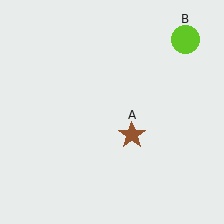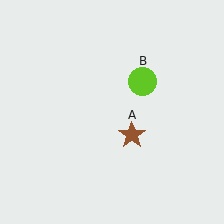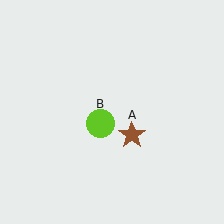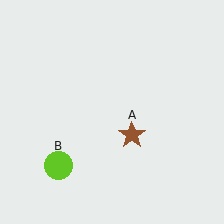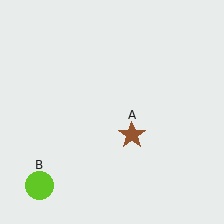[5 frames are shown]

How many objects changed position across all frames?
1 object changed position: lime circle (object B).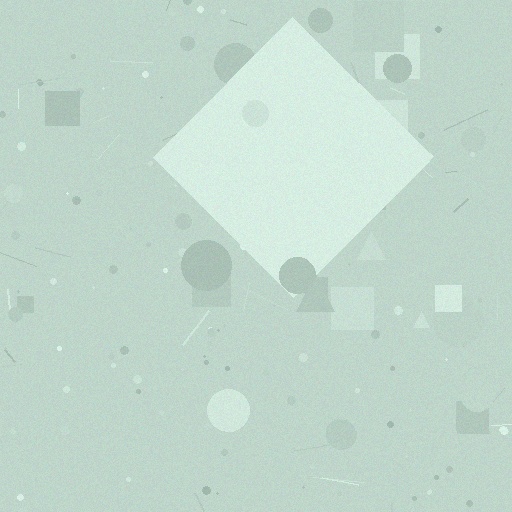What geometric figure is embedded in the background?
A diamond is embedded in the background.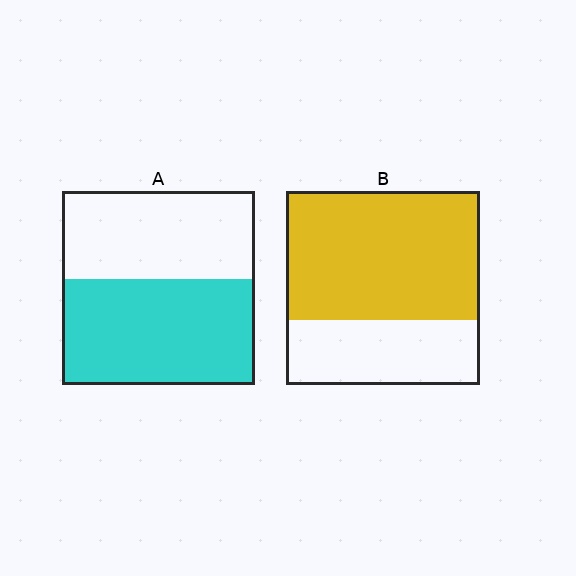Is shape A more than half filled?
Yes.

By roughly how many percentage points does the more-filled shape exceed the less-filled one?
By roughly 10 percentage points (B over A).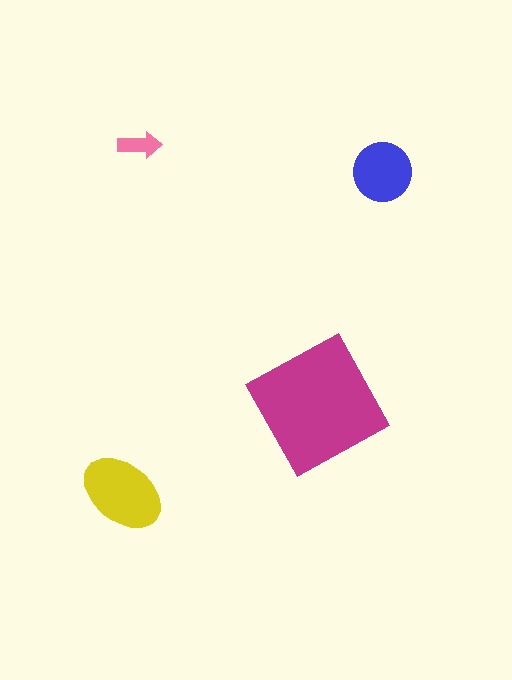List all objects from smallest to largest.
The pink arrow, the blue circle, the yellow ellipse, the magenta square.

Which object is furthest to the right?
The blue circle is rightmost.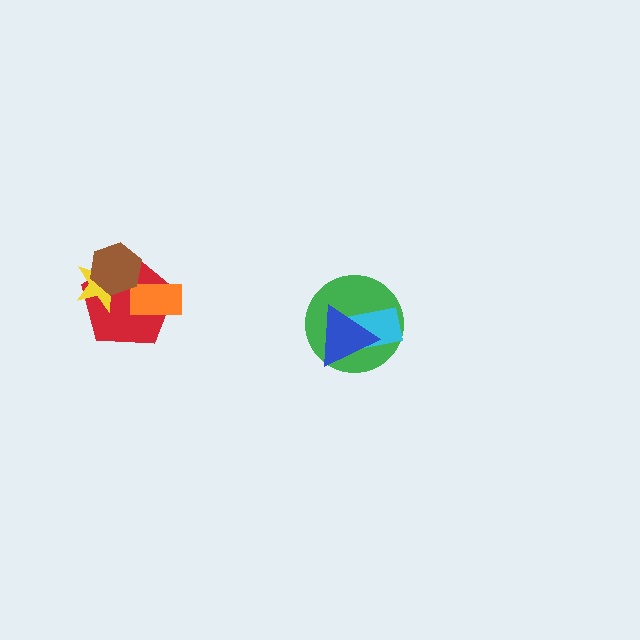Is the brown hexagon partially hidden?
No, no other shape covers it.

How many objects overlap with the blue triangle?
2 objects overlap with the blue triangle.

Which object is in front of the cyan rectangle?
The blue triangle is in front of the cyan rectangle.